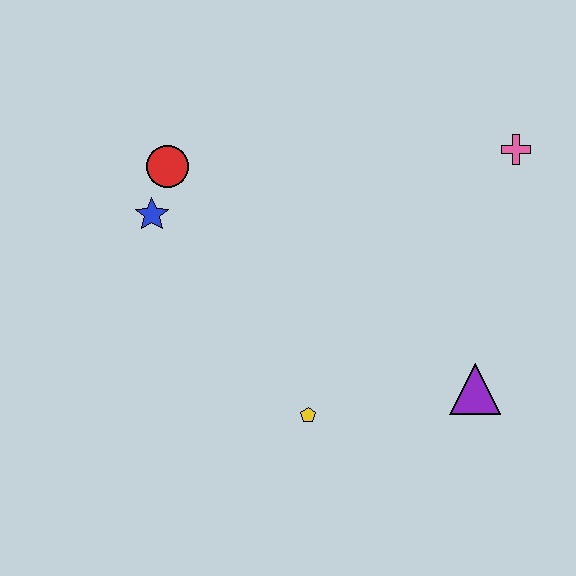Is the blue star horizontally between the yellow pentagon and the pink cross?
No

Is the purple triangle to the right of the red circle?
Yes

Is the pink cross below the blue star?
No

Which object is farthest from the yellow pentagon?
The pink cross is farthest from the yellow pentagon.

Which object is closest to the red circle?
The blue star is closest to the red circle.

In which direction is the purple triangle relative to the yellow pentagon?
The purple triangle is to the right of the yellow pentagon.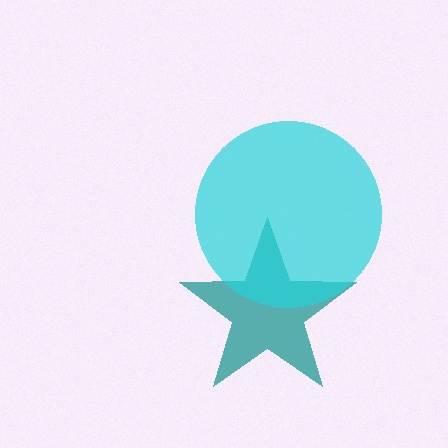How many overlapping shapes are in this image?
There are 2 overlapping shapes in the image.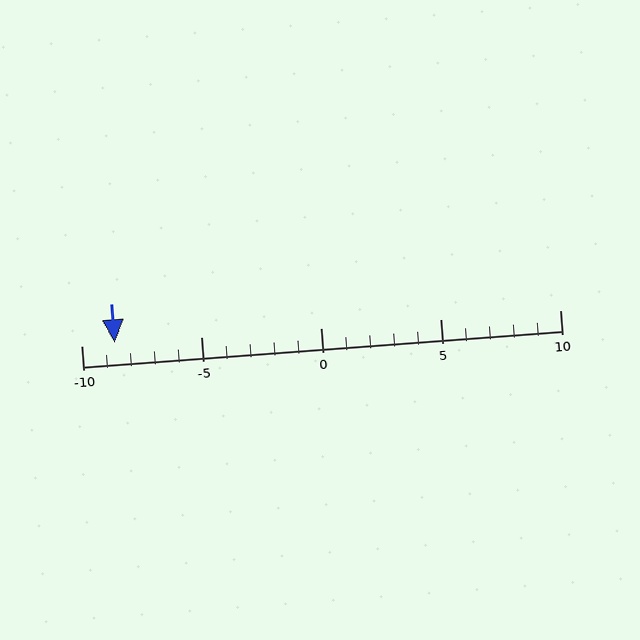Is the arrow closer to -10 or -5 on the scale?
The arrow is closer to -10.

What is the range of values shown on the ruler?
The ruler shows values from -10 to 10.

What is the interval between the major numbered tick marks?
The major tick marks are spaced 5 units apart.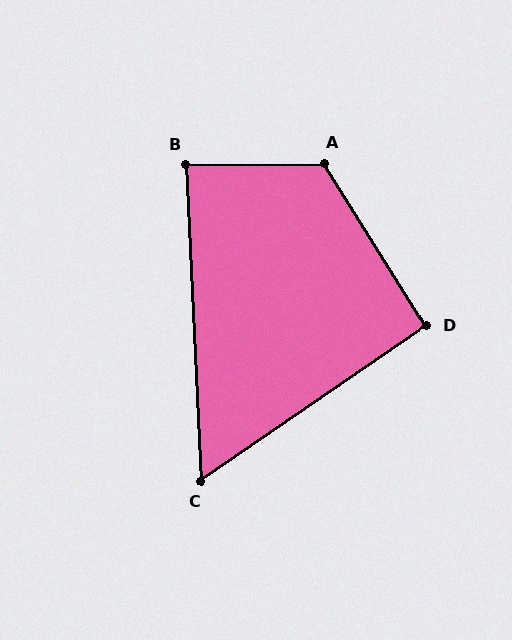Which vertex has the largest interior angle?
A, at approximately 122 degrees.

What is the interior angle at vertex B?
Approximately 88 degrees (approximately right).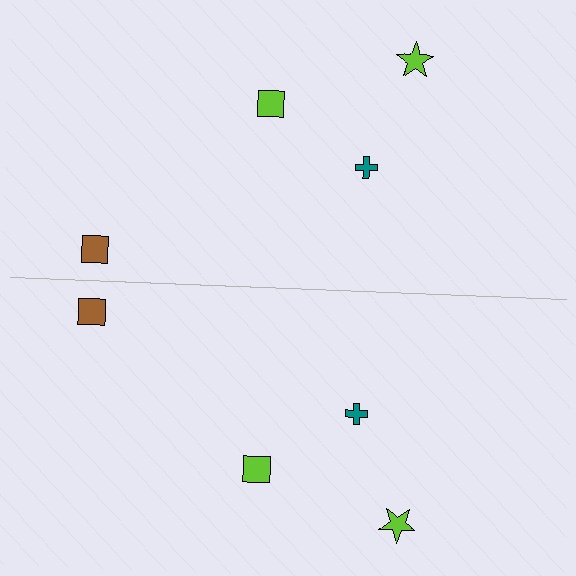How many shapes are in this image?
There are 8 shapes in this image.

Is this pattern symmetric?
Yes, this pattern has bilateral (reflection) symmetry.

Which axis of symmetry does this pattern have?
The pattern has a horizontal axis of symmetry running through the center of the image.